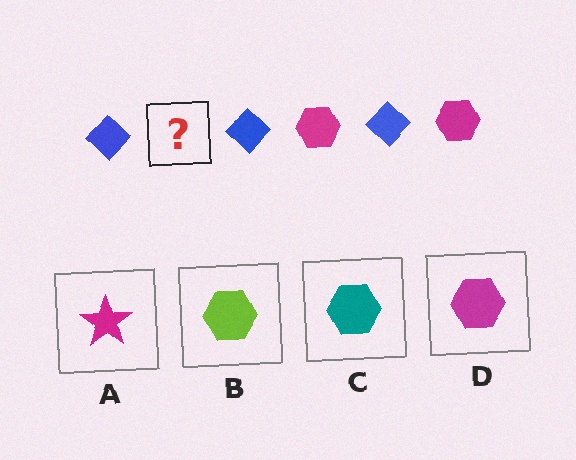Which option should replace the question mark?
Option D.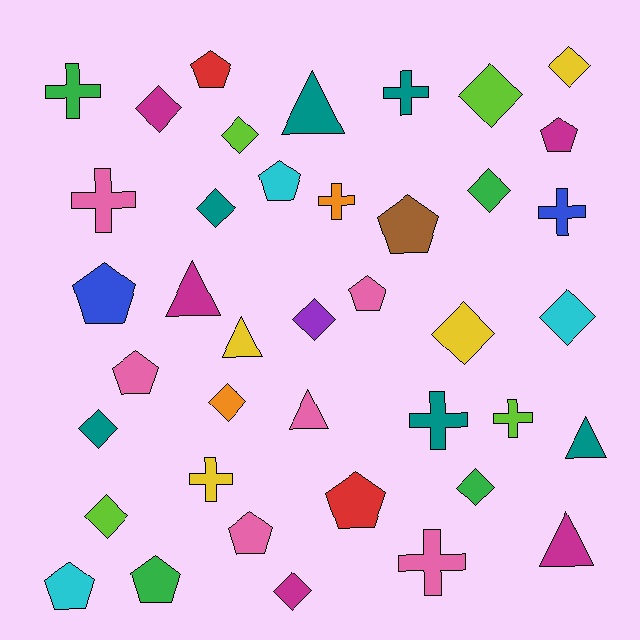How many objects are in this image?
There are 40 objects.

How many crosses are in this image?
There are 9 crosses.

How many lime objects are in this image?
There are 4 lime objects.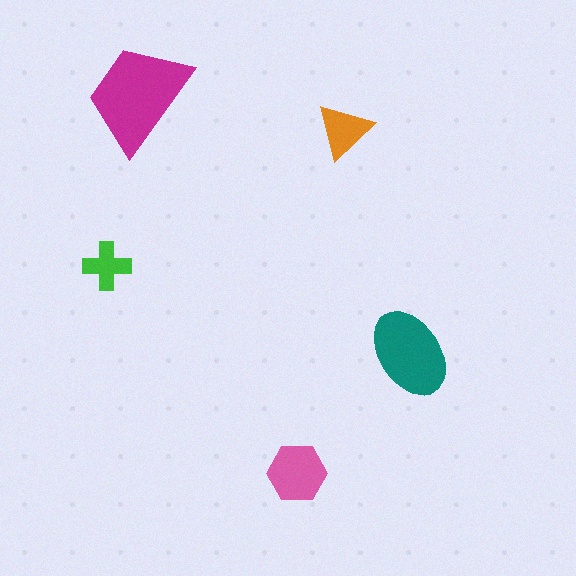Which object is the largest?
The magenta trapezoid.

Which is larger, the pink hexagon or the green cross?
The pink hexagon.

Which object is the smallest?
The green cross.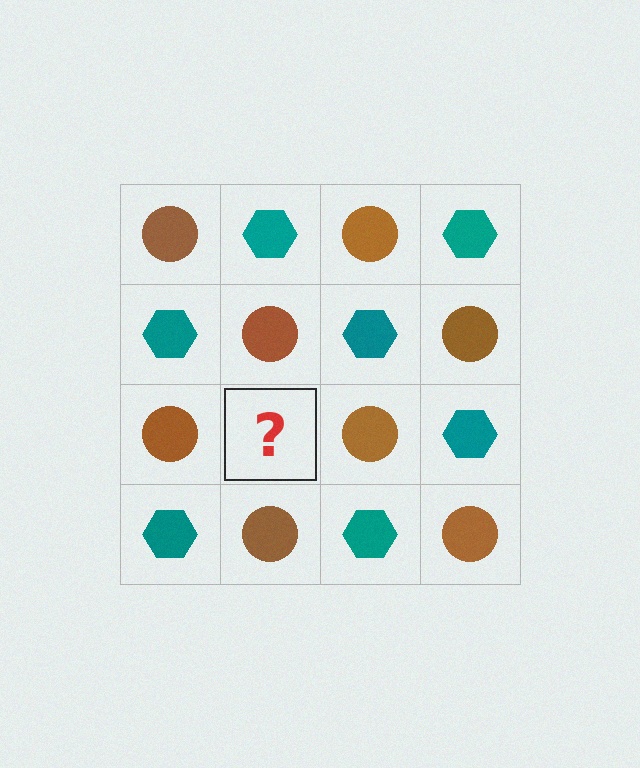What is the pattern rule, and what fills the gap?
The rule is that it alternates brown circle and teal hexagon in a checkerboard pattern. The gap should be filled with a teal hexagon.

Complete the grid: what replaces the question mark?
The question mark should be replaced with a teal hexagon.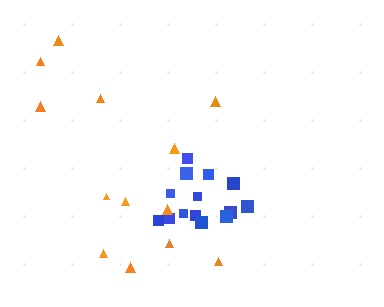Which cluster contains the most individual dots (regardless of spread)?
Blue (14).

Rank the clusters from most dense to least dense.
blue, orange.